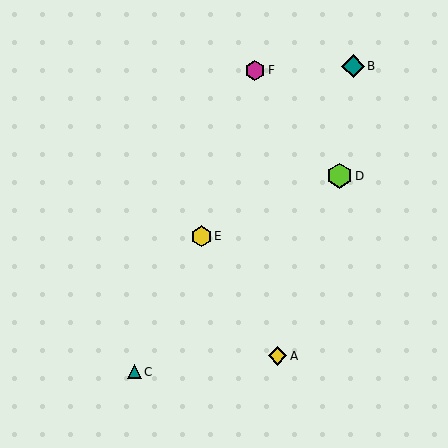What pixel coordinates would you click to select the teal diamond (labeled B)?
Click at (353, 66) to select the teal diamond B.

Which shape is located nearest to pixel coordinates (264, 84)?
The magenta hexagon (labeled F) at (255, 70) is nearest to that location.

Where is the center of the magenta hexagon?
The center of the magenta hexagon is at (255, 70).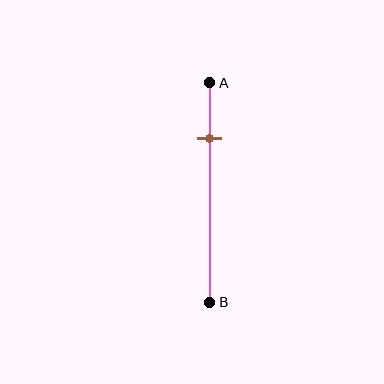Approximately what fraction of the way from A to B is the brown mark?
The brown mark is approximately 25% of the way from A to B.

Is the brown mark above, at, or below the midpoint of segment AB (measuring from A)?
The brown mark is above the midpoint of segment AB.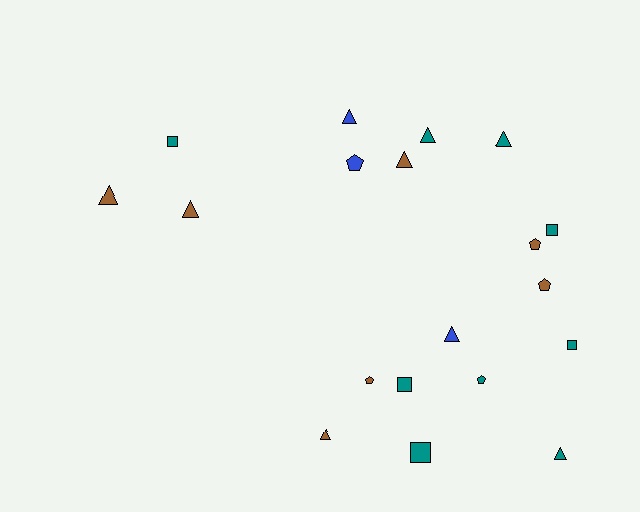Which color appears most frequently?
Teal, with 9 objects.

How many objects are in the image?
There are 19 objects.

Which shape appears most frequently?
Triangle, with 9 objects.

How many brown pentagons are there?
There are 3 brown pentagons.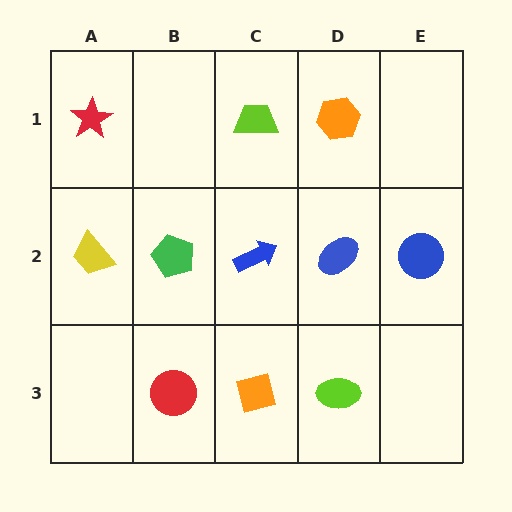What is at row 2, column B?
A green pentagon.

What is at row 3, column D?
A lime ellipse.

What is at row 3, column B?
A red circle.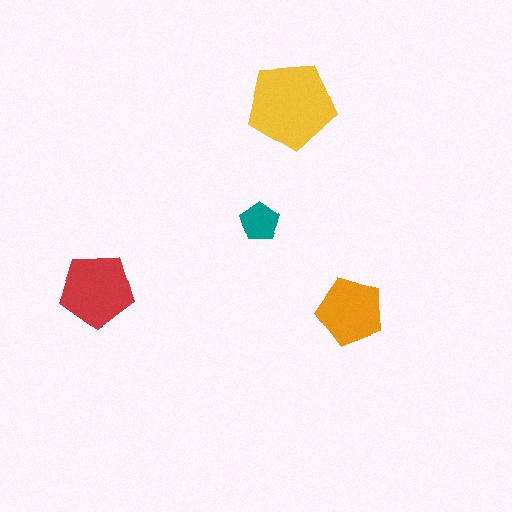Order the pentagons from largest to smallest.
the yellow one, the red one, the orange one, the teal one.